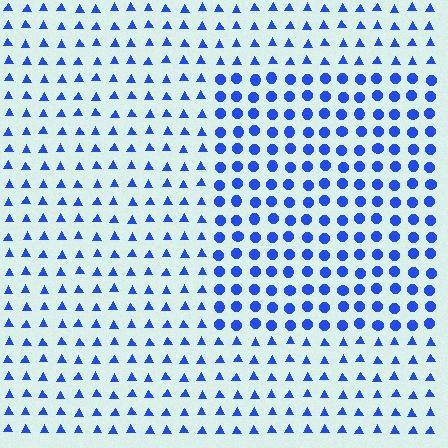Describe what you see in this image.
The image is filled with small blue elements arranged in a uniform grid. A rectangle-shaped region contains circles, while the surrounding area contains triangles. The boundary is defined purely by the change in element shape.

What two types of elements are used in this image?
The image uses circles inside the rectangle region and triangles outside it.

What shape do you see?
I see a rectangle.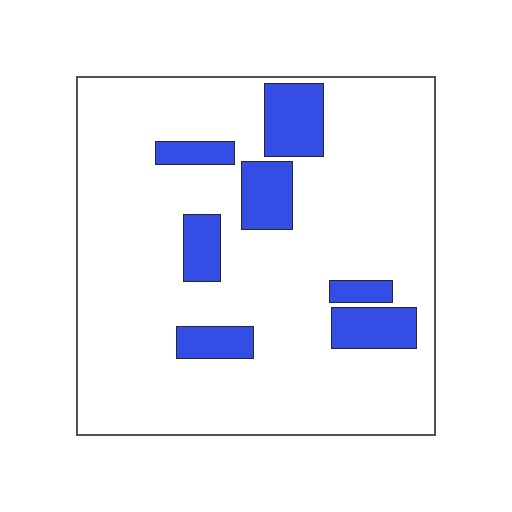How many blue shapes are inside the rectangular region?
7.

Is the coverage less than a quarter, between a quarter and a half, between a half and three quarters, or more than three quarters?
Less than a quarter.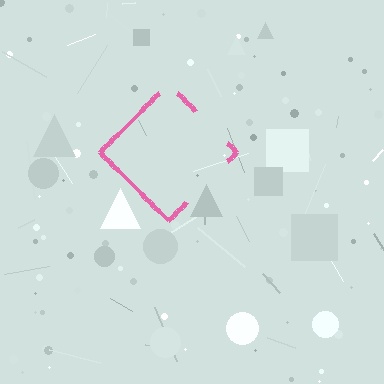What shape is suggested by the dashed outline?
The dashed outline suggests a diamond.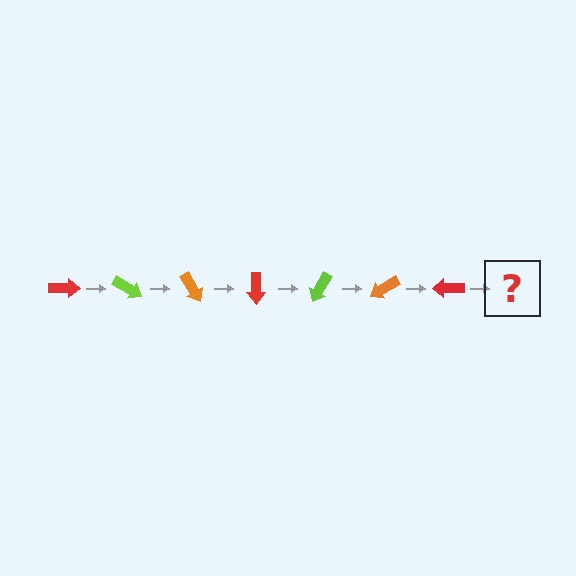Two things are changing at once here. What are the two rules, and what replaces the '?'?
The two rules are that it rotates 30 degrees each step and the color cycles through red, lime, and orange. The '?' should be a lime arrow, rotated 210 degrees from the start.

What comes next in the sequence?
The next element should be a lime arrow, rotated 210 degrees from the start.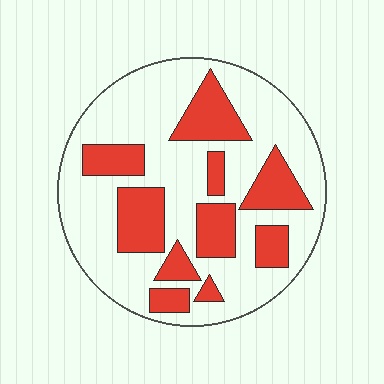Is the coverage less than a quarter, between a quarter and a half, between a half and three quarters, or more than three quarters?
Between a quarter and a half.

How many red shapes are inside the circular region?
10.